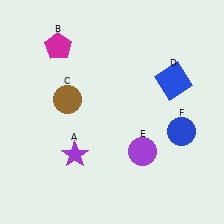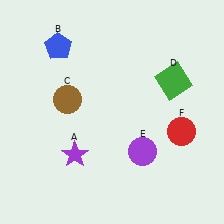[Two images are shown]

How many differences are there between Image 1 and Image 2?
There are 3 differences between the two images.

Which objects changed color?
B changed from magenta to blue. D changed from blue to green. F changed from blue to red.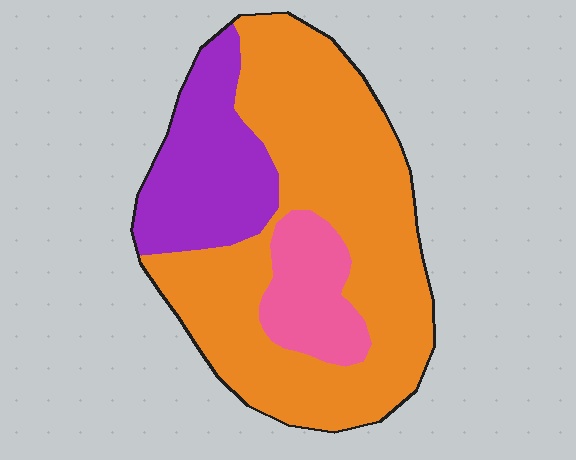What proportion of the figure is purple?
Purple covers roughly 20% of the figure.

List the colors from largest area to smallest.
From largest to smallest: orange, purple, pink.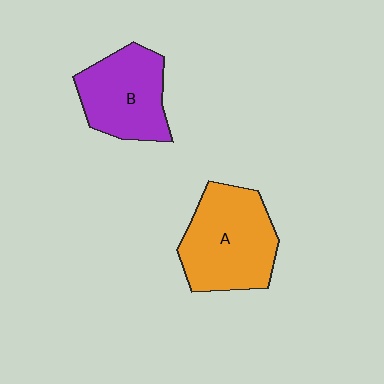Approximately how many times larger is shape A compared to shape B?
Approximately 1.2 times.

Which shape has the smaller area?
Shape B (purple).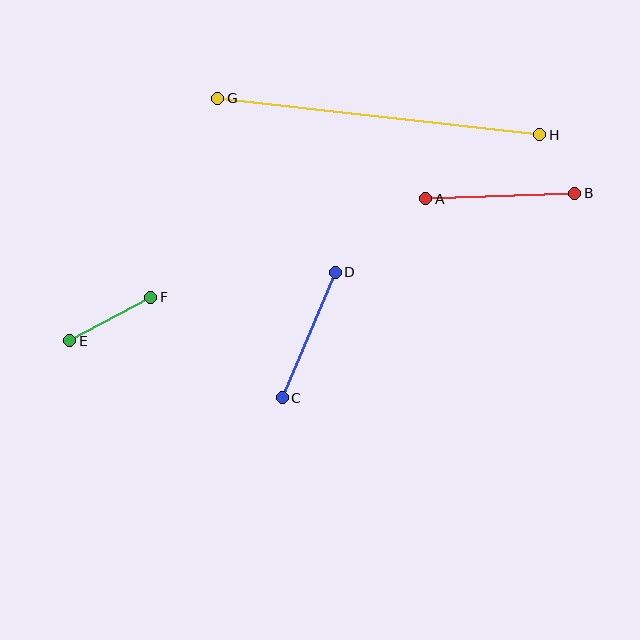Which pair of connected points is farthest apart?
Points G and H are farthest apart.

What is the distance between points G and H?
The distance is approximately 324 pixels.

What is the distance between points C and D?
The distance is approximately 136 pixels.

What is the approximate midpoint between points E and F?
The midpoint is at approximately (110, 319) pixels.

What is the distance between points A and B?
The distance is approximately 150 pixels.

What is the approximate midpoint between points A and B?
The midpoint is at approximately (500, 196) pixels.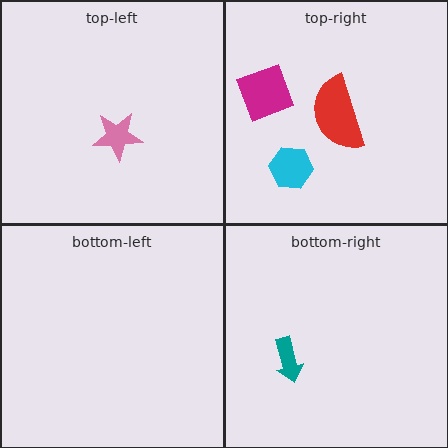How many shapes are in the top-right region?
3.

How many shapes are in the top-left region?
1.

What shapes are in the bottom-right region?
The teal arrow.